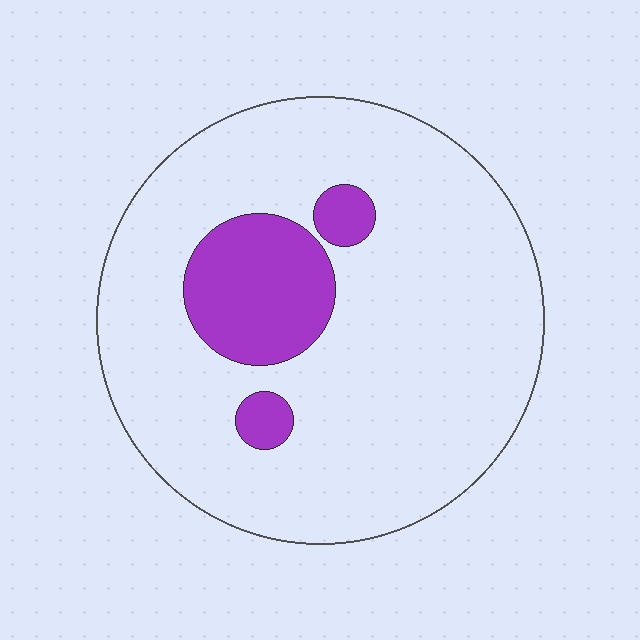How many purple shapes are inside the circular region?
3.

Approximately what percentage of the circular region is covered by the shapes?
Approximately 15%.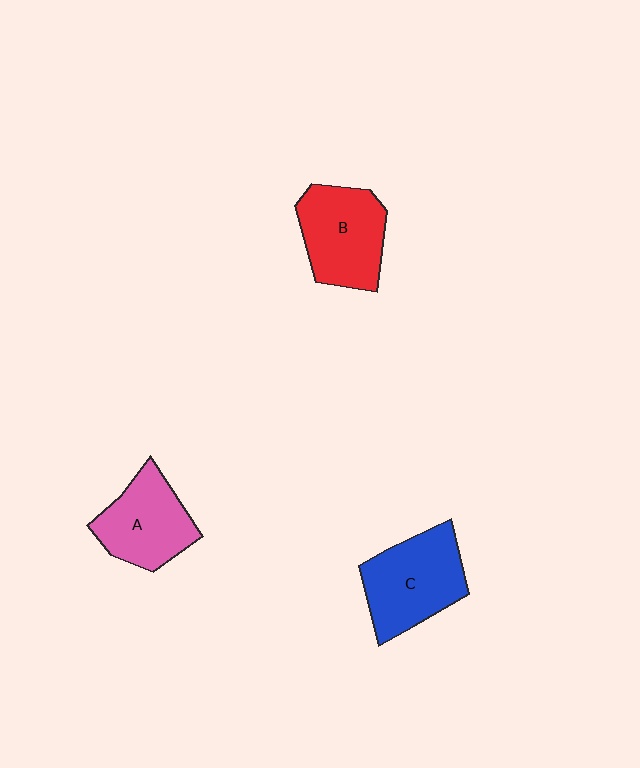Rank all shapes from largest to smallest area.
From largest to smallest: C (blue), B (red), A (pink).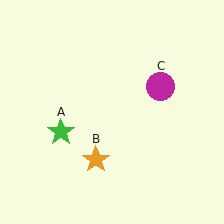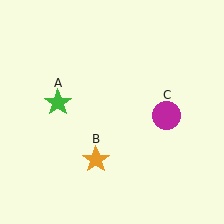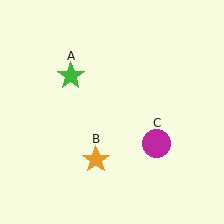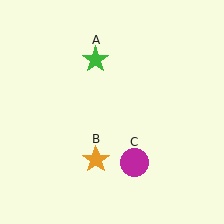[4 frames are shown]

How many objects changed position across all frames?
2 objects changed position: green star (object A), magenta circle (object C).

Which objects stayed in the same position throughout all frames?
Orange star (object B) remained stationary.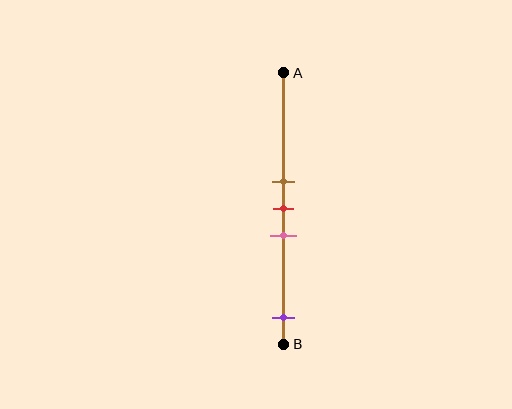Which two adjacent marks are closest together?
The brown and red marks are the closest adjacent pair.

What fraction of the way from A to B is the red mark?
The red mark is approximately 50% (0.5) of the way from A to B.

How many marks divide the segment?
There are 4 marks dividing the segment.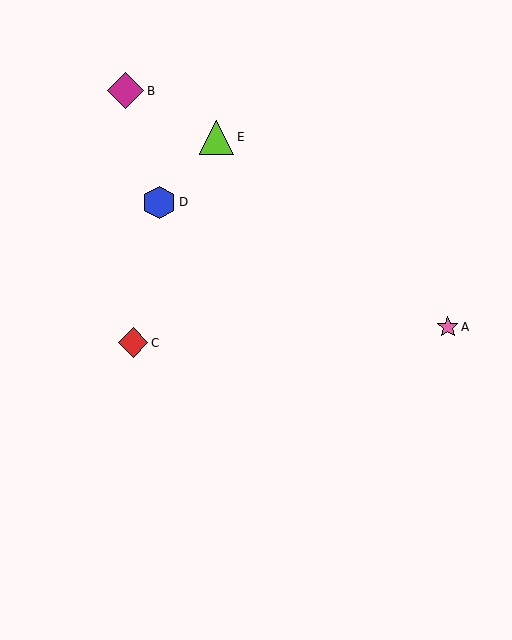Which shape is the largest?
The magenta diamond (labeled B) is the largest.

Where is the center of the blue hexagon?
The center of the blue hexagon is at (159, 202).